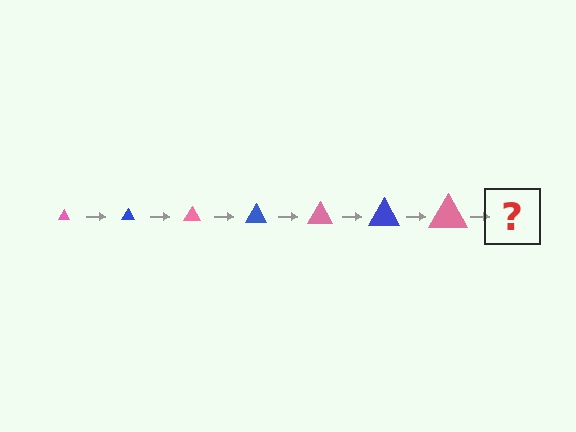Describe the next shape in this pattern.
It should be a blue triangle, larger than the previous one.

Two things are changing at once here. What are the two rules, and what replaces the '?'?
The two rules are that the triangle grows larger each step and the color cycles through pink and blue. The '?' should be a blue triangle, larger than the previous one.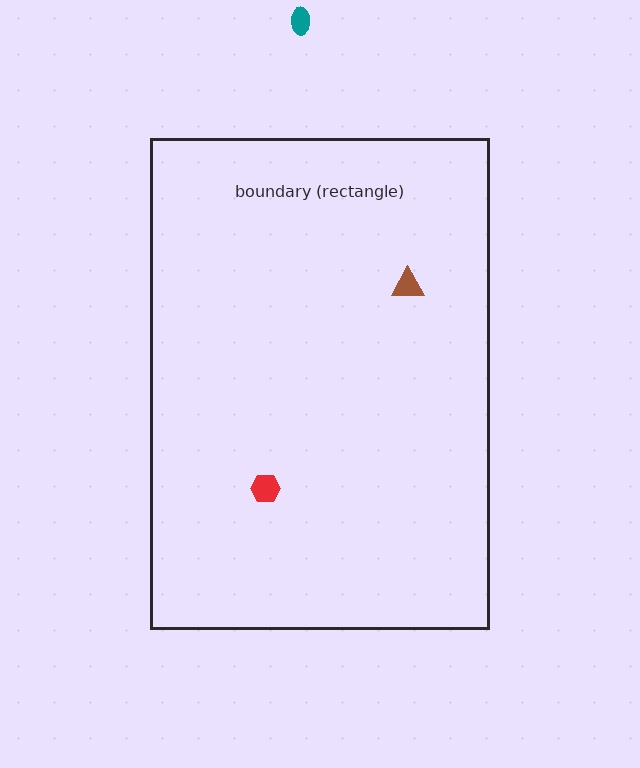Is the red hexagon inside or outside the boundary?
Inside.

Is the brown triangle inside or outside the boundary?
Inside.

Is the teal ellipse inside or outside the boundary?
Outside.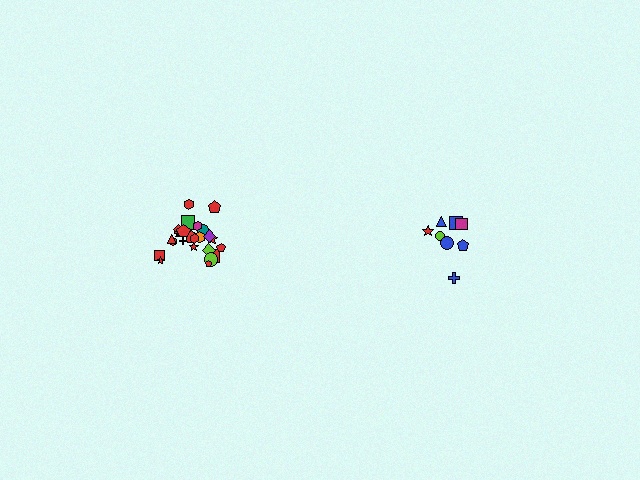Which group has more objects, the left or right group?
The left group.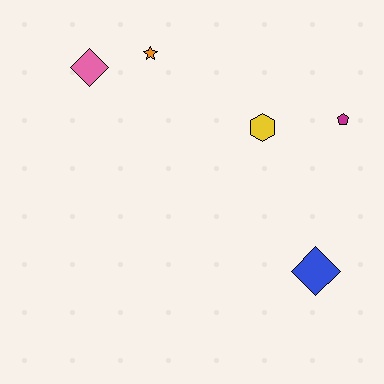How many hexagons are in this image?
There is 1 hexagon.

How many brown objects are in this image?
There are no brown objects.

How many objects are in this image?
There are 5 objects.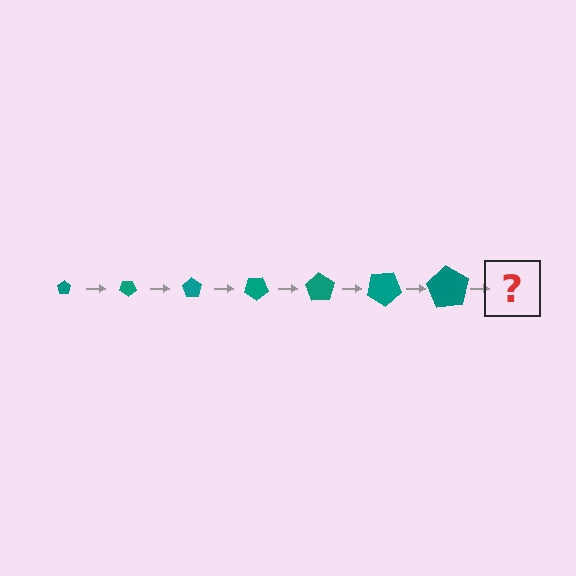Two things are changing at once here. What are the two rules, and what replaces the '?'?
The two rules are that the pentagon grows larger each step and it rotates 35 degrees each step. The '?' should be a pentagon, larger than the previous one and rotated 245 degrees from the start.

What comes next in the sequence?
The next element should be a pentagon, larger than the previous one and rotated 245 degrees from the start.